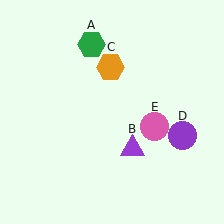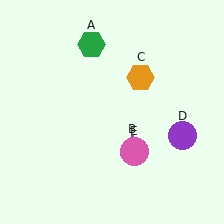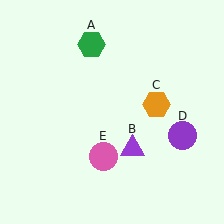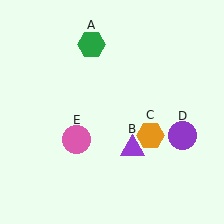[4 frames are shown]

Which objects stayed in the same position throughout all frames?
Green hexagon (object A) and purple triangle (object B) and purple circle (object D) remained stationary.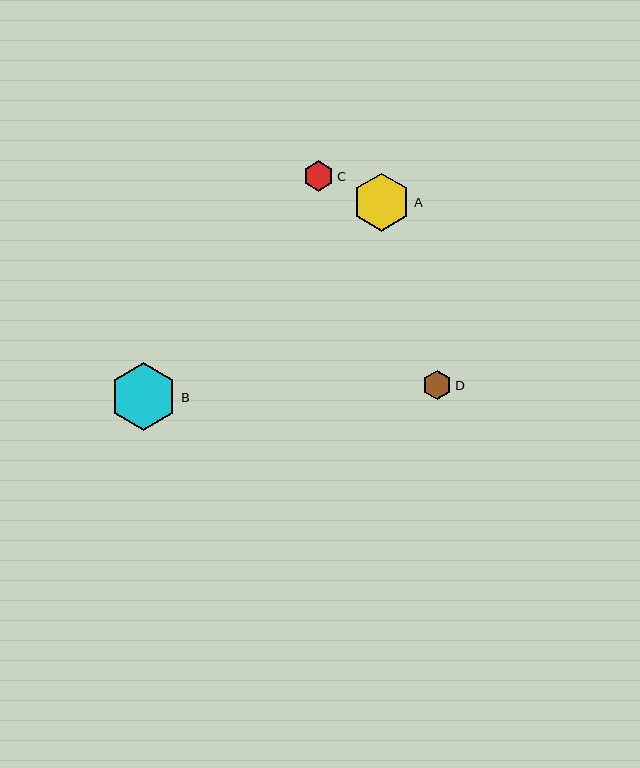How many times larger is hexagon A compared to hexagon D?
Hexagon A is approximately 2.1 times the size of hexagon D.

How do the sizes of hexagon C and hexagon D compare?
Hexagon C and hexagon D are approximately the same size.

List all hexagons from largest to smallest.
From largest to smallest: B, A, C, D.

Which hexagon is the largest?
Hexagon B is the largest with a size of approximately 68 pixels.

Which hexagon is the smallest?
Hexagon D is the smallest with a size of approximately 28 pixels.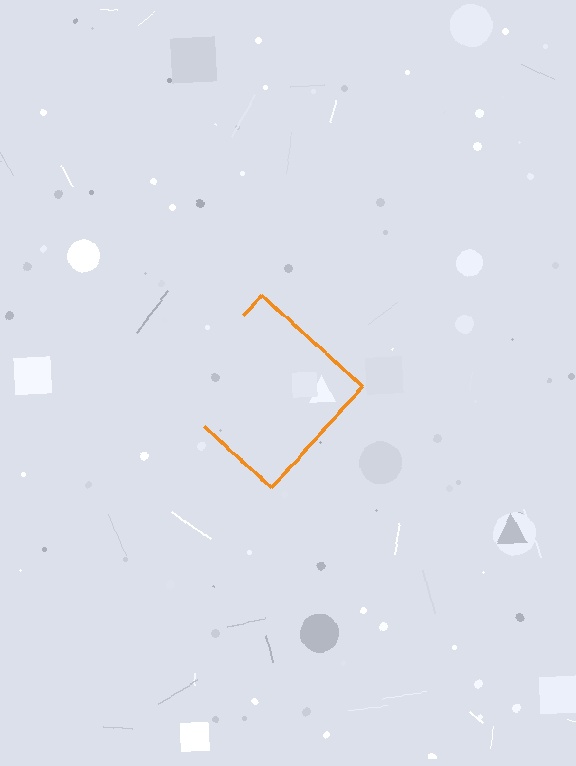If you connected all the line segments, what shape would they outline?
They would outline a diamond.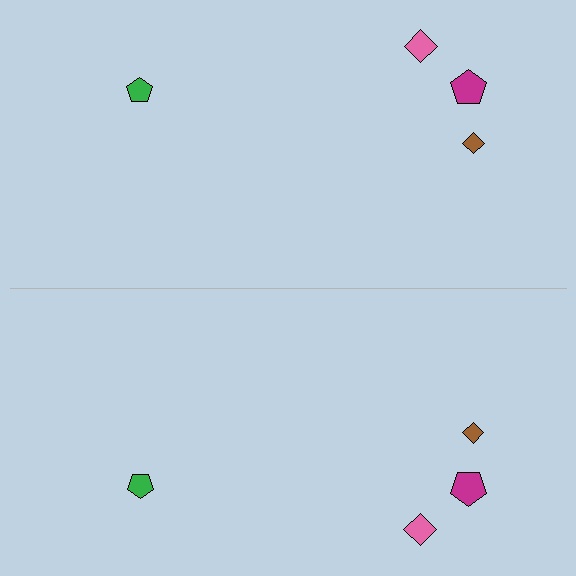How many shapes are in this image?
There are 8 shapes in this image.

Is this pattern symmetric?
Yes, this pattern has bilateral (reflection) symmetry.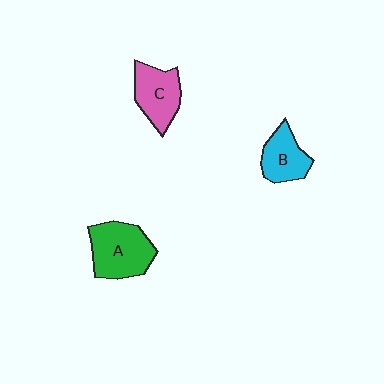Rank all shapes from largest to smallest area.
From largest to smallest: A (green), C (pink), B (cyan).